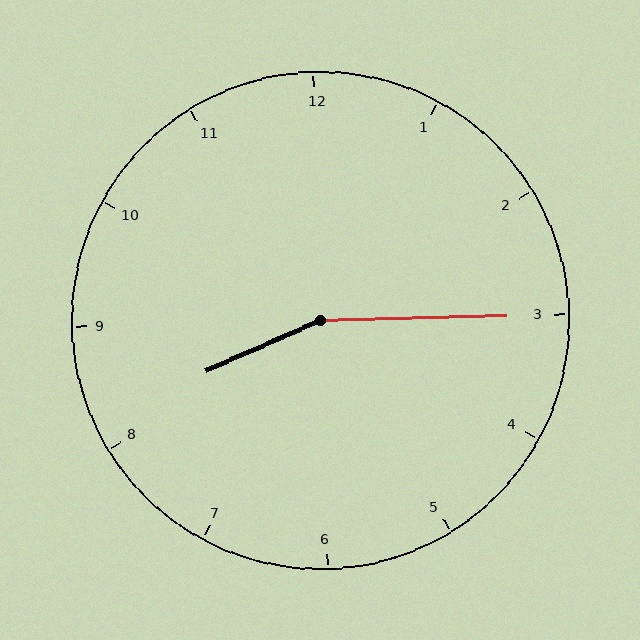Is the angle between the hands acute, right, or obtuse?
It is obtuse.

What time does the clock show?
8:15.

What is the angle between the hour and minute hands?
Approximately 158 degrees.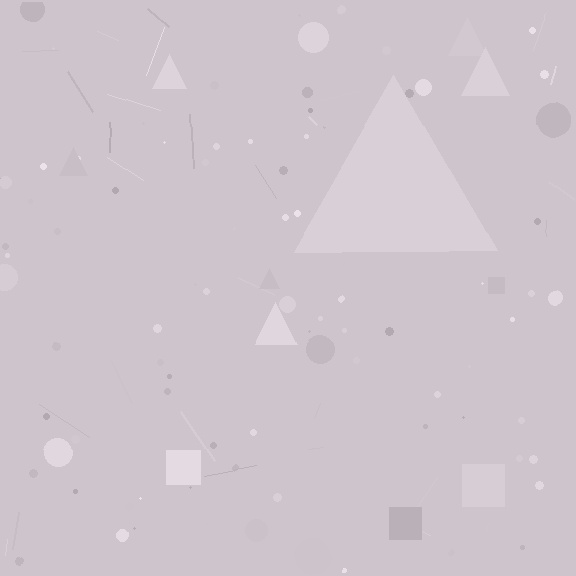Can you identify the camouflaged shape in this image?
The camouflaged shape is a triangle.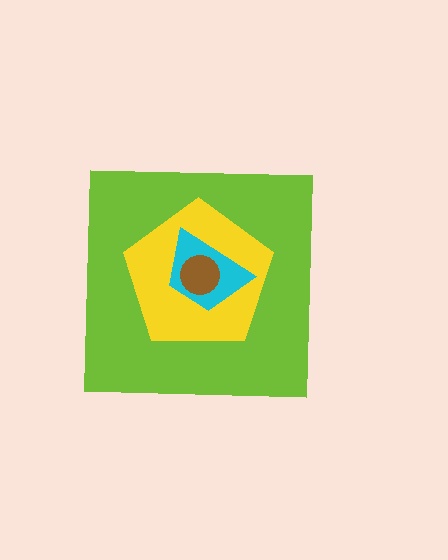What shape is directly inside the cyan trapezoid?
The brown circle.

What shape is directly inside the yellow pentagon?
The cyan trapezoid.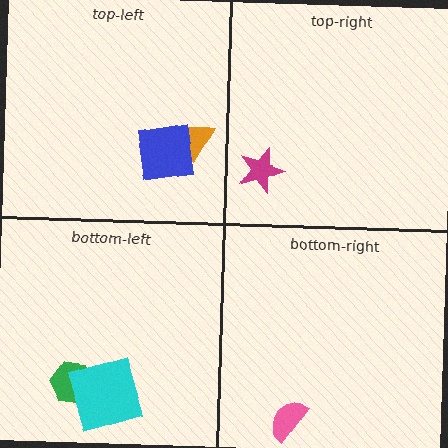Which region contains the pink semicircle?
The bottom-right region.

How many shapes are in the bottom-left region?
2.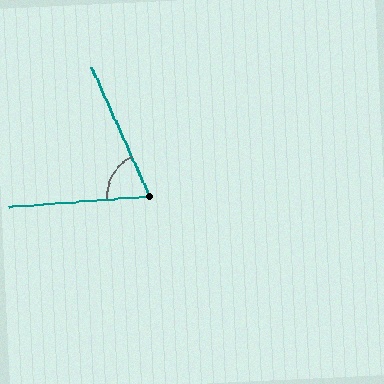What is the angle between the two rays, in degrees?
Approximately 70 degrees.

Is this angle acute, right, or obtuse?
It is acute.